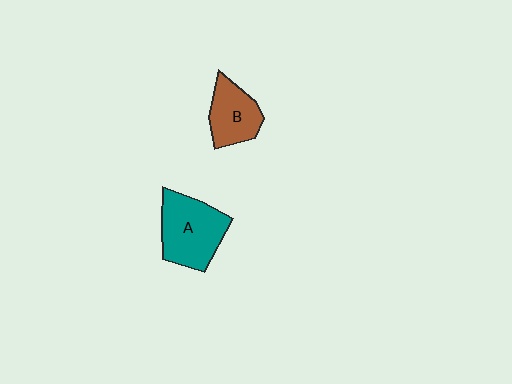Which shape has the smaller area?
Shape B (brown).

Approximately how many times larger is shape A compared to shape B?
Approximately 1.5 times.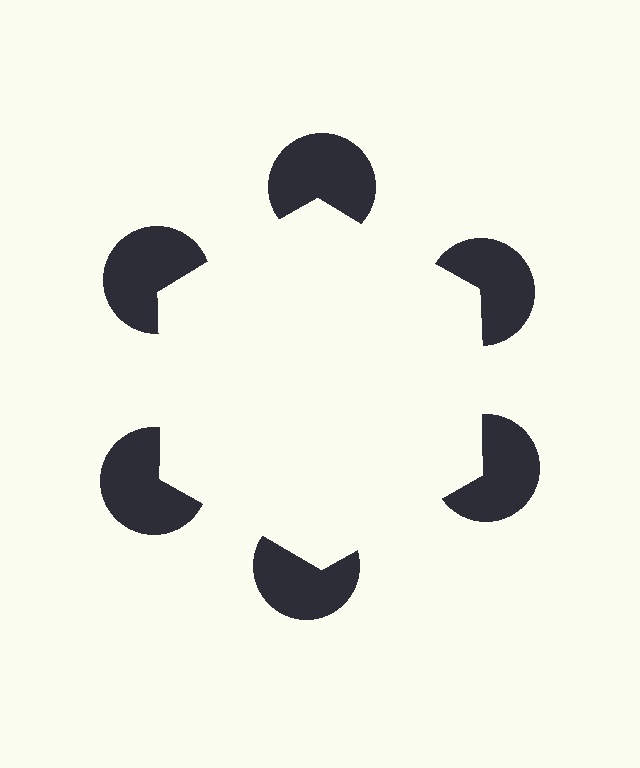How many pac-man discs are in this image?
There are 6 — one at each vertex of the illusory hexagon.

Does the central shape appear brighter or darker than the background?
It typically appears slightly brighter than the background, even though no actual brightness change is drawn.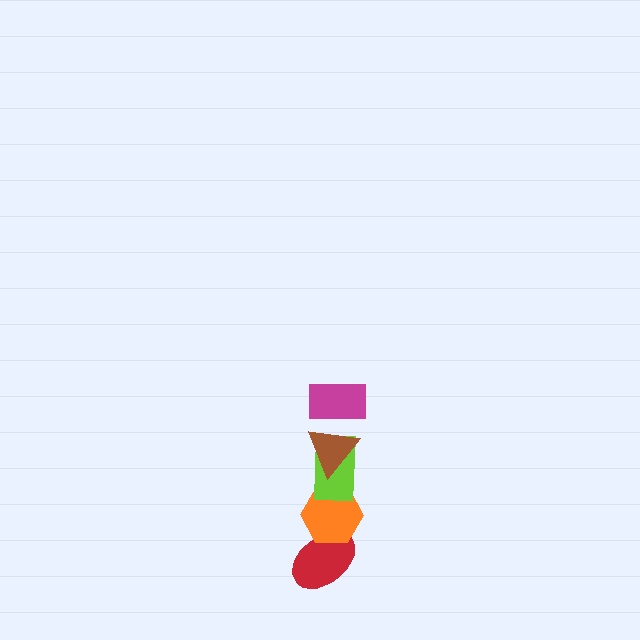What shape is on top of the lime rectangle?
The brown triangle is on top of the lime rectangle.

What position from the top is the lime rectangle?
The lime rectangle is 3rd from the top.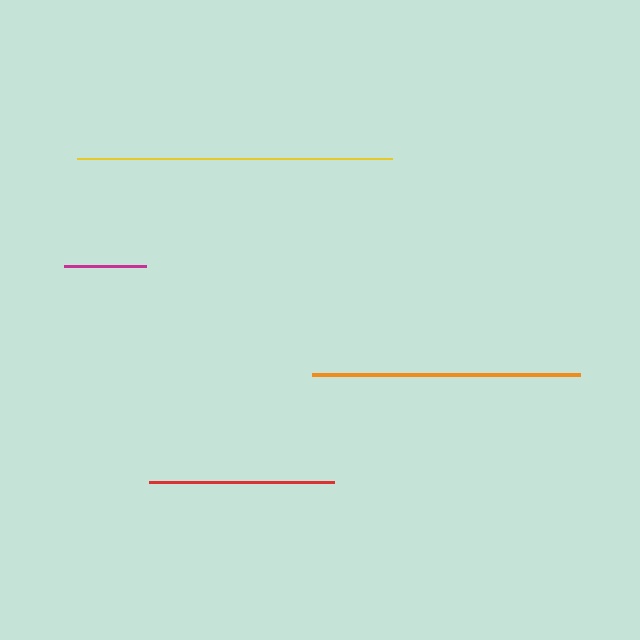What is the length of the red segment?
The red segment is approximately 185 pixels long.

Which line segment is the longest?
The yellow line is the longest at approximately 315 pixels.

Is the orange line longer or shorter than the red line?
The orange line is longer than the red line.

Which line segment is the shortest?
The magenta line is the shortest at approximately 82 pixels.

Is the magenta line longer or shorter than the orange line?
The orange line is longer than the magenta line.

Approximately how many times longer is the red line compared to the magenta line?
The red line is approximately 2.3 times the length of the magenta line.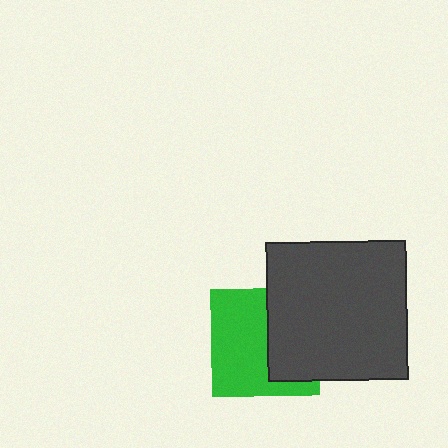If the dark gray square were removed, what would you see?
You would see the complete green square.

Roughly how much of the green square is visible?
About half of it is visible (roughly 58%).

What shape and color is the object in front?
The object in front is a dark gray square.